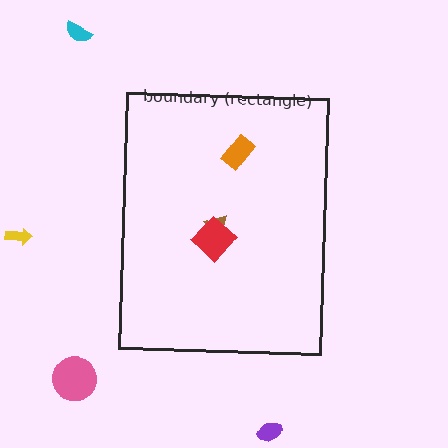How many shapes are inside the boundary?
3 inside, 4 outside.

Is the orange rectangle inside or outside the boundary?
Inside.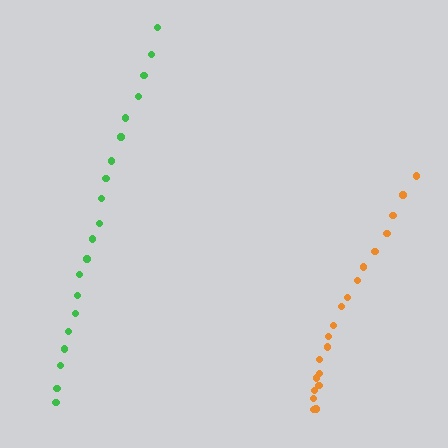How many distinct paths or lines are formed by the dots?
There are 2 distinct paths.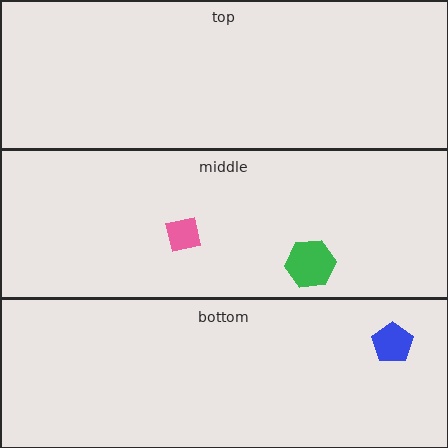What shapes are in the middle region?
The pink square, the green hexagon.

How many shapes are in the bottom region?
1.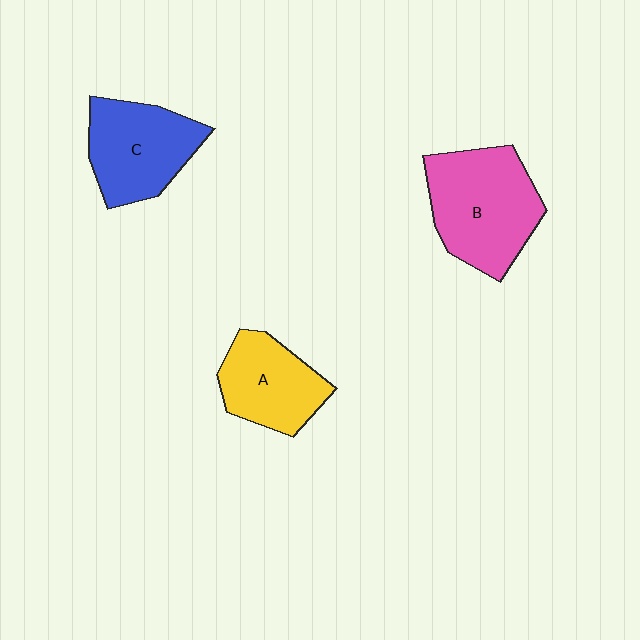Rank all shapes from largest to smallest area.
From largest to smallest: B (pink), C (blue), A (yellow).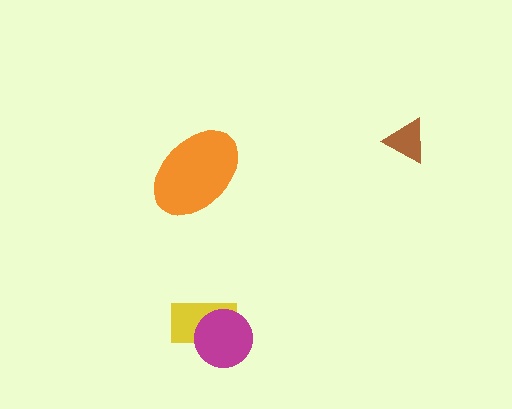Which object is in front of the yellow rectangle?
The magenta circle is in front of the yellow rectangle.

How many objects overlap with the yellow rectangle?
1 object overlaps with the yellow rectangle.